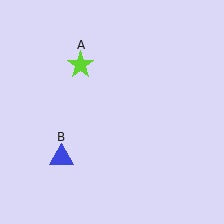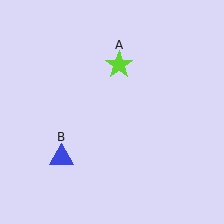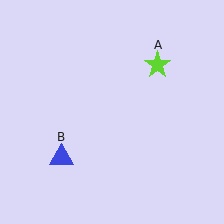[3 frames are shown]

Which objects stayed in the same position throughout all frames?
Blue triangle (object B) remained stationary.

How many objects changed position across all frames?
1 object changed position: lime star (object A).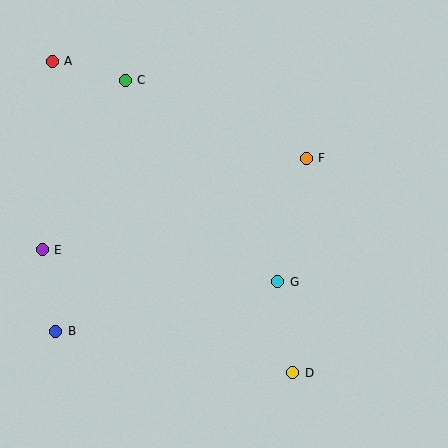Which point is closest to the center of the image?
Point G at (278, 282) is closest to the center.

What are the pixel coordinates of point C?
Point C is at (125, 80).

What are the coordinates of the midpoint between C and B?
The midpoint between C and B is at (90, 206).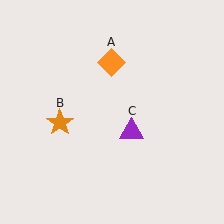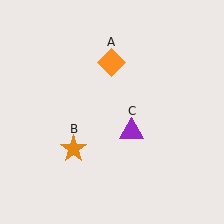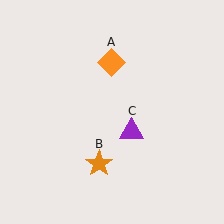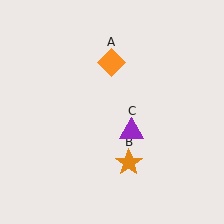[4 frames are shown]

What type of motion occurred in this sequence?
The orange star (object B) rotated counterclockwise around the center of the scene.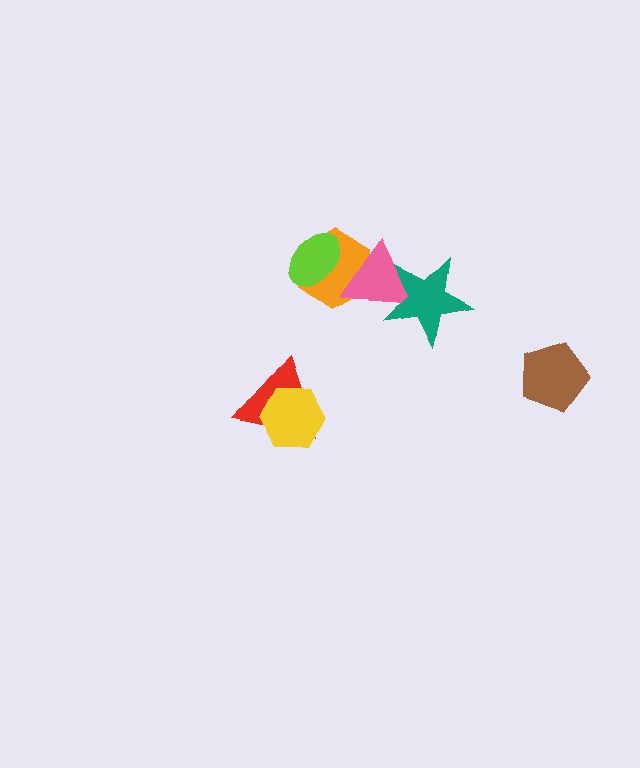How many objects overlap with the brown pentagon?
0 objects overlap with the brown pentagon.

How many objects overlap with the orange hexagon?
2 objects overlap with the orange hexagon.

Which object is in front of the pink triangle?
The teal star is in front of the pink triangle.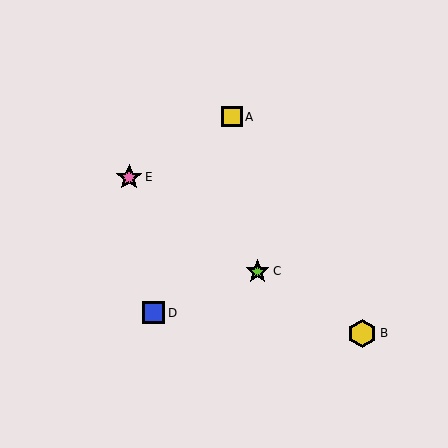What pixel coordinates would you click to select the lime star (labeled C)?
Click at (258, 271) to select the lime star C.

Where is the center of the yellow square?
The center of the yellow square is at (232, 117).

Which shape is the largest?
The yellow hexagon (labeled B) is the largest.